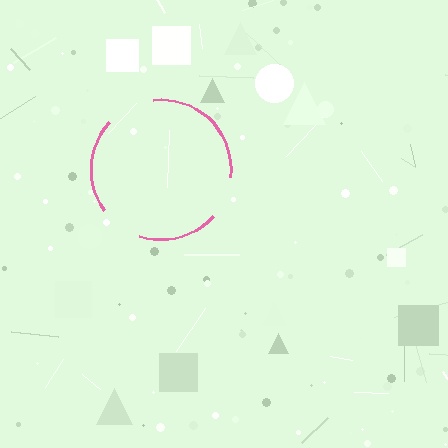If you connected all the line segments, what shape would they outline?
They would outline a circle.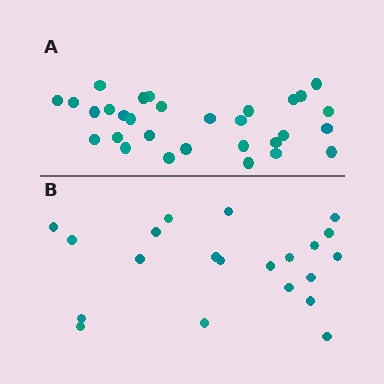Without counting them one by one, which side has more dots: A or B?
Region A (the top region) has more dots.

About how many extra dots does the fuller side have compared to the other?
Region A has roughly 8 or so more dots than region B.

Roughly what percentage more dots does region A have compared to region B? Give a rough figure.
About 45% more.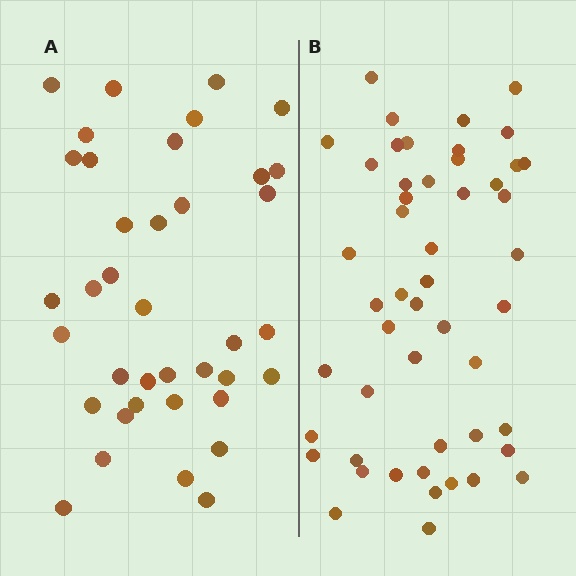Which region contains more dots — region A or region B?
Region B (the right region) has more dots.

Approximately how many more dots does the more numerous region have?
Region B has roughly 12 or so more dots than region A.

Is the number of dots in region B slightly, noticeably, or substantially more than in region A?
Region B has noticeably more, but not dramatically so. The ratio is roughly 1.3 to 1.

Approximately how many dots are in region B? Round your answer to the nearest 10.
About 50 dots.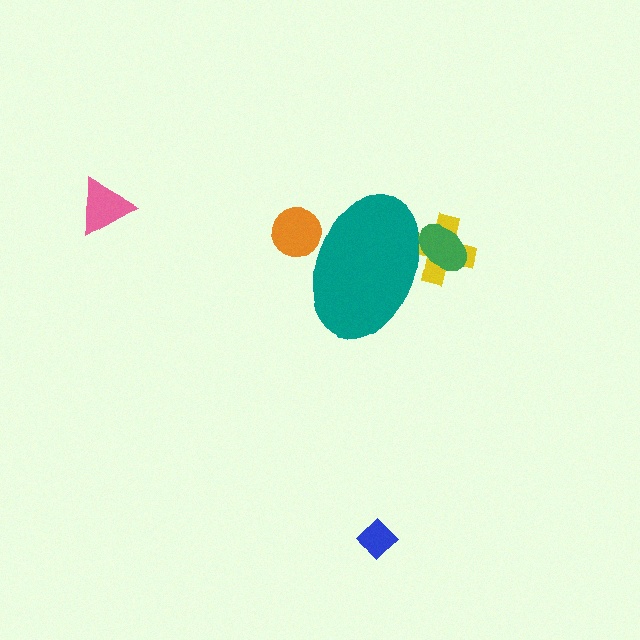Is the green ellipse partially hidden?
Yes, the green ellipse is partially hidden behind the teal ellipse.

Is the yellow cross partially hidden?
Yes, the yellow cross is partially hidden behind the teal ellipse.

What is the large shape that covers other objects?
A teal ellipse.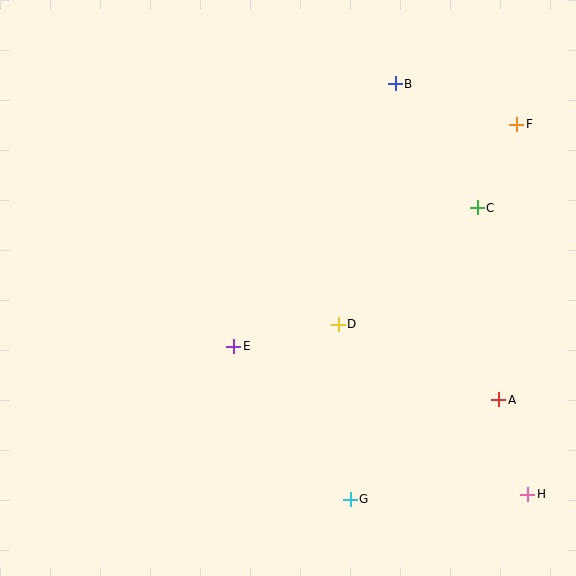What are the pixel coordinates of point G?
Point G is at (350, 499).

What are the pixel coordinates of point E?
Point E is at (234, 346).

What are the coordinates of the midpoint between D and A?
The midpoint between D and A is at (419, 362).